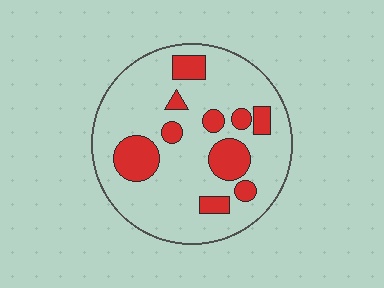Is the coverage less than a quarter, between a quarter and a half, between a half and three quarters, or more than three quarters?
Less than a quarter.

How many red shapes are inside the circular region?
10.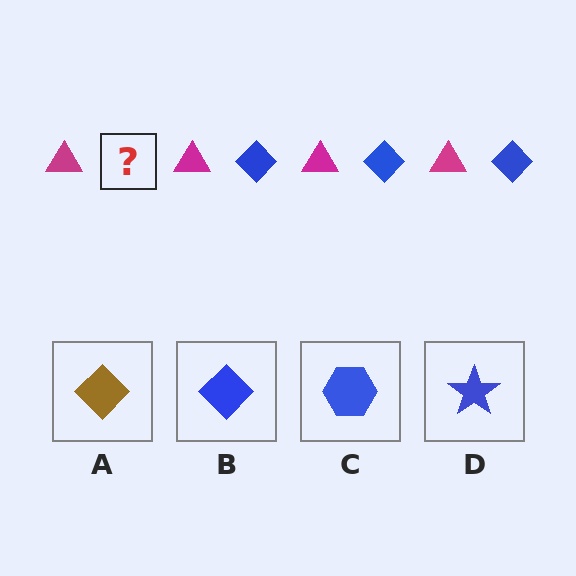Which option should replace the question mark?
Option B.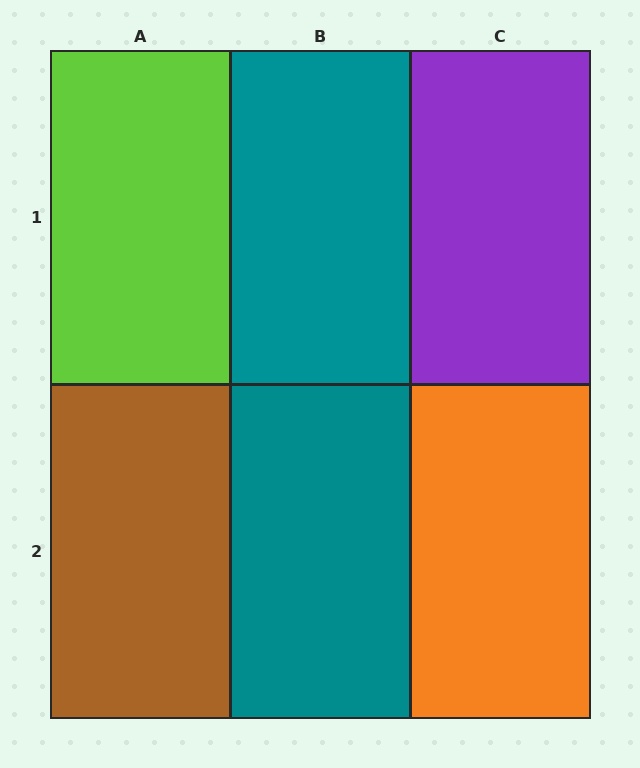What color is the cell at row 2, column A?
Brown.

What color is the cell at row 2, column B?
Teal.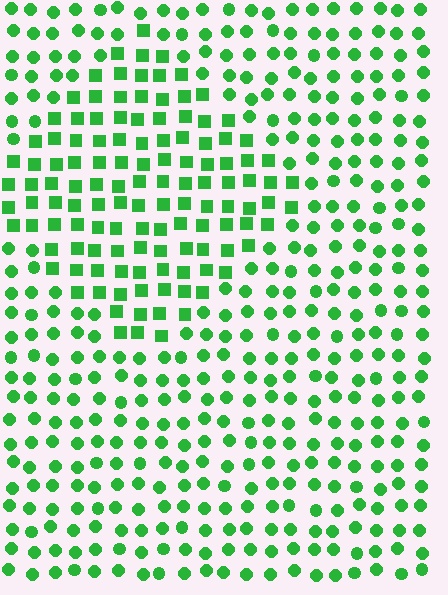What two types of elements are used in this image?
The image uses squares inside the diamond region and circles outside it.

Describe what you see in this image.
The image is filled with small green elements arranged in a uniform grid. A diamond-shaped region contains squares, while the surrounding area contains circles. The boundary is defined purely by the change in element shape.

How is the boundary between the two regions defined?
The boundary is defined by a change in element shape: squares inside vs. circles outside. All elements share the same color and spacing.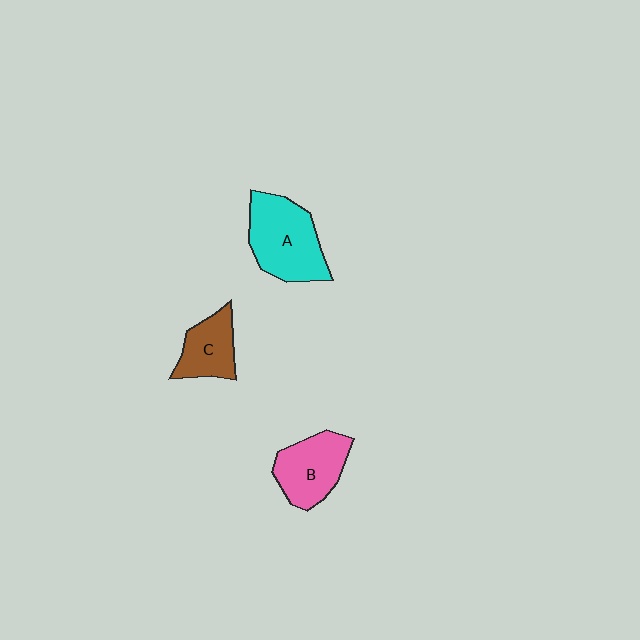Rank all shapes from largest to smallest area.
From largest to smallest: A (cyan), B (pink), C (brown).